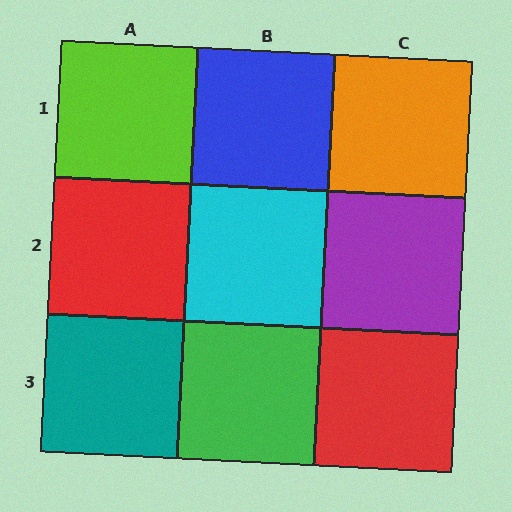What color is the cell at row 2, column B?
Cyan.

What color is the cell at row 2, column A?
Red.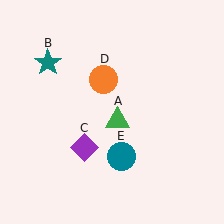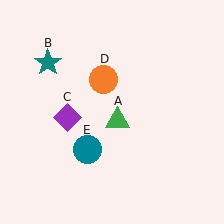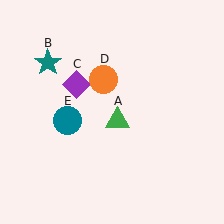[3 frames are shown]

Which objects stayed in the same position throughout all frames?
Green triangle (object A) and teal star (object B) and orange circle (object D) remained stationary.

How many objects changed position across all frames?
2 objects changed position: purple diamond (object C), teal circle (object E).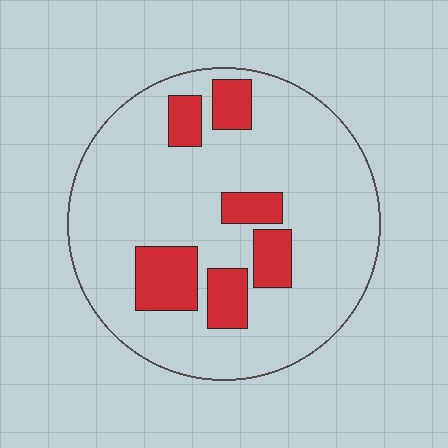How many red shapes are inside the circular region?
6.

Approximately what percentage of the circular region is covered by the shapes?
Approximately 20%.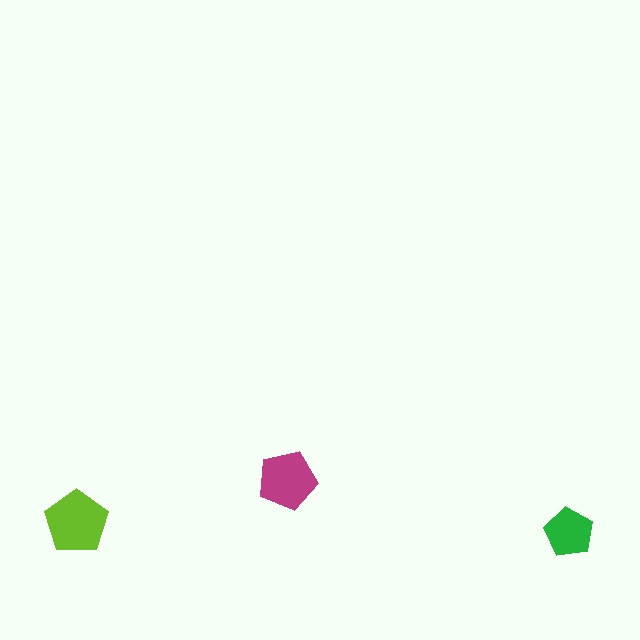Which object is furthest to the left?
The lime pentagon is leftmost.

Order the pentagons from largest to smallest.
the lime one, the magenta one, the green one.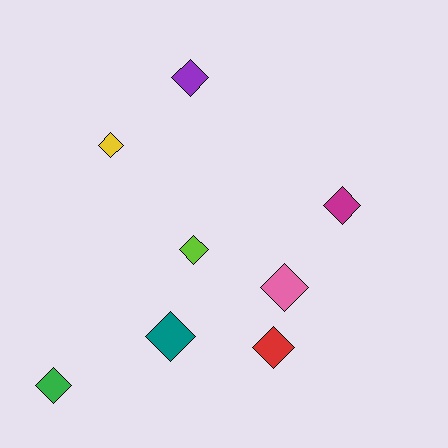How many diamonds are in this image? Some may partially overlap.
There are 8 diamonds.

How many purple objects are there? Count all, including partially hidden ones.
There is 1 purple object.